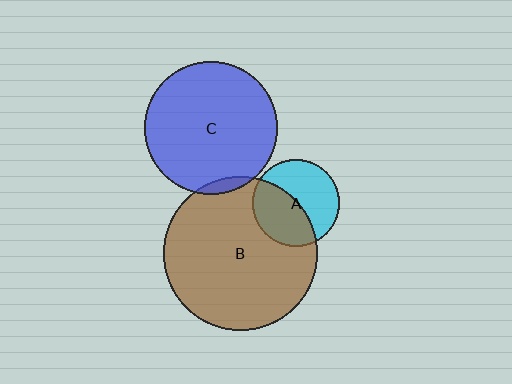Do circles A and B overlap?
Yes.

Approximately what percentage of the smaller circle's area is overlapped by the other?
Approximately 45%.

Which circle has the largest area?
Circle B (brown).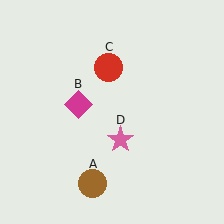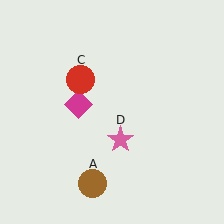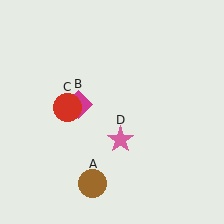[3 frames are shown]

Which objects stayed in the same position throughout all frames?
Brown circle (object A) and magenta diamond (object B) and pink star (object D) remained stationary.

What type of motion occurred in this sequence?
The red circle (object C) rotated counterclockwise around the center of the scene.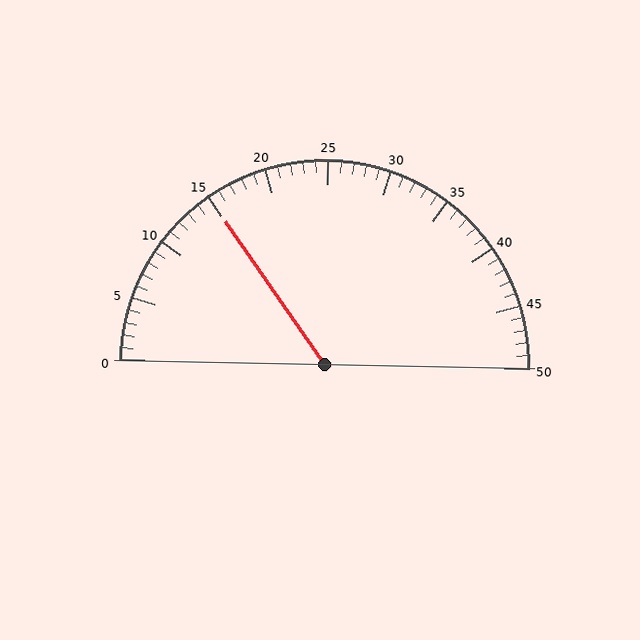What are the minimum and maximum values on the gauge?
The gauge ranges from 0 to 50.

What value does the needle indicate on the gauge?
The needle indicates approximately 15.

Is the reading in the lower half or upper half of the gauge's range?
The reading is in the lower half of the range (0 to 50).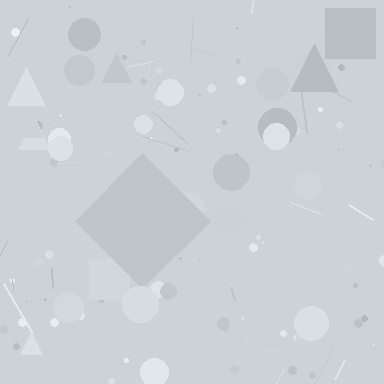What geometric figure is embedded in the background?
A diamond is embedded in the background.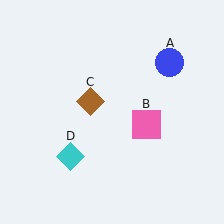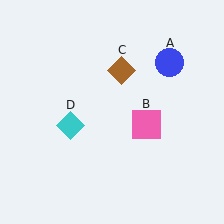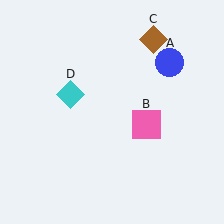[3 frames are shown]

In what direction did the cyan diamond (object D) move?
The cyan diamond (object D) moved up.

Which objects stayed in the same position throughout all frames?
Blue circle (object A) and pink square (object B) remained stationary.